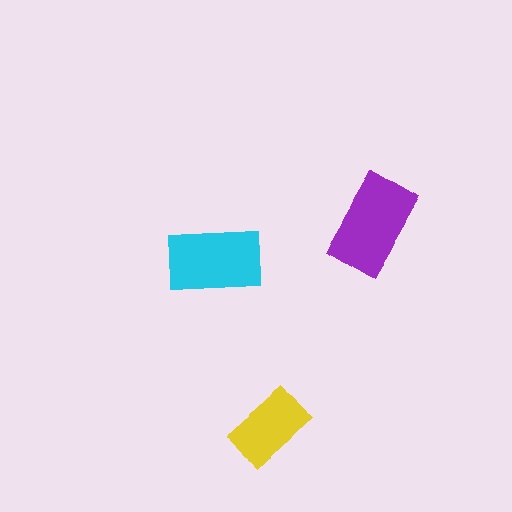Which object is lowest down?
The yellow rectangle is bottommost.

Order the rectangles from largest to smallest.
the purple one, the cyan one, the yellow one.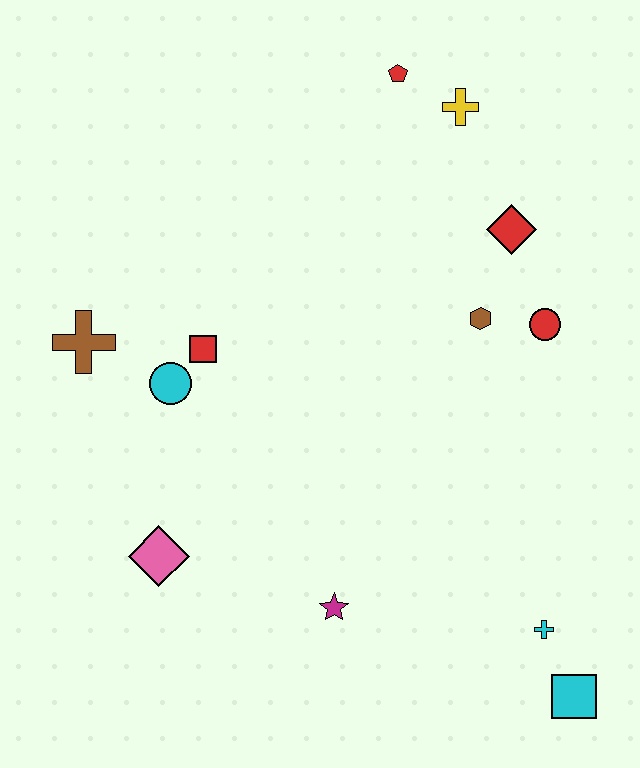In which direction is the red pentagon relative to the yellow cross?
The red pentagon is to the left of the yellow cross.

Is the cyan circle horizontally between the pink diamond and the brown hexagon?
Yes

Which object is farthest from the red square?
The cyan square is farthest from the red square.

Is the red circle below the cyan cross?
No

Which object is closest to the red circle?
The brown hexagon is closest to the red circle.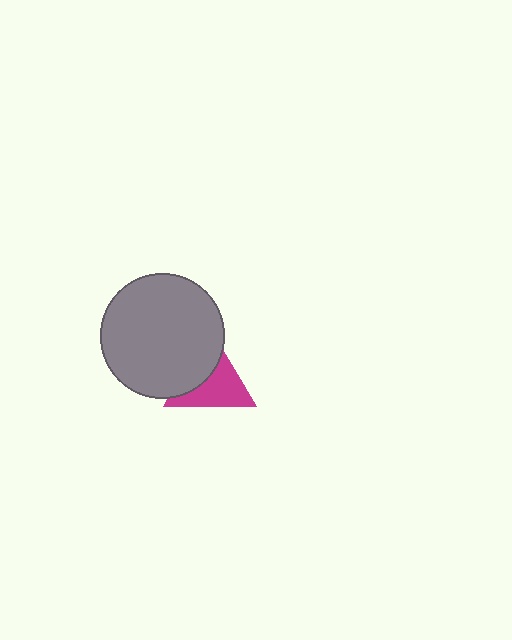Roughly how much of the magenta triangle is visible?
About half of it is visible (roughly 58%).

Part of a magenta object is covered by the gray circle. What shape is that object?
It is a triangle.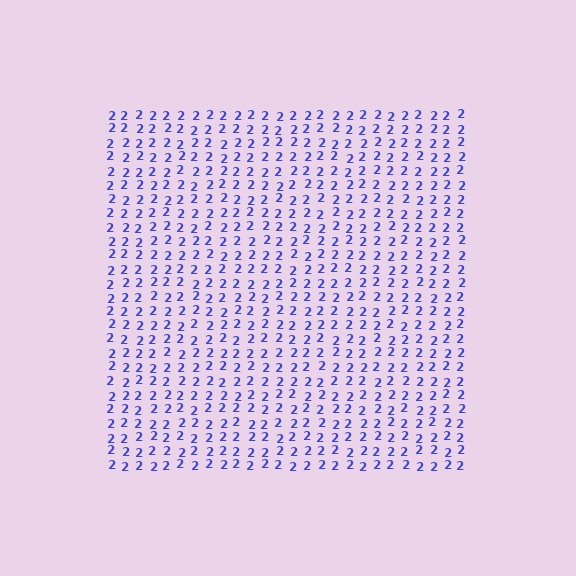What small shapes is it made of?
It is made of small digit 2's.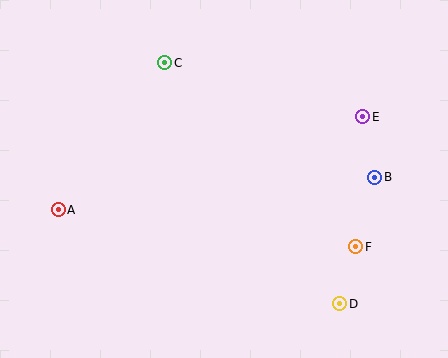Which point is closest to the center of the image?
Point C at (165, 63) is closest to the center.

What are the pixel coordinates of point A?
Point A is at (58, 210).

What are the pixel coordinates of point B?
Point B is at (375, 177).